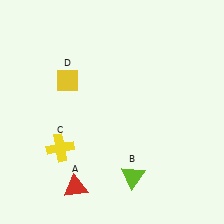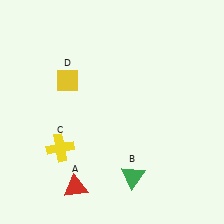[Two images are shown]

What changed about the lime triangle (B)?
In Image 1, B is lime. In Image 2, it changed to green.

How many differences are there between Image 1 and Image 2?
There is 1 difference between the two images.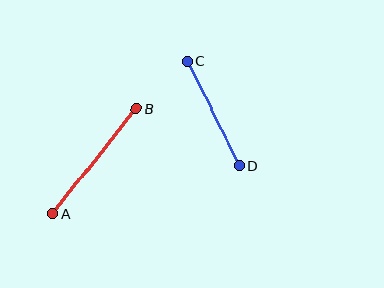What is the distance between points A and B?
The distance is approximately 134 pixels.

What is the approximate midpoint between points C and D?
The midpoint is at approximately (213, 114) pixels.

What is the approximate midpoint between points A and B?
The midpoint is at approximately (95, 161) pixels.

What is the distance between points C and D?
The distance is approximately 116 pixels.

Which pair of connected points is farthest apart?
Points A and B are farthest apart.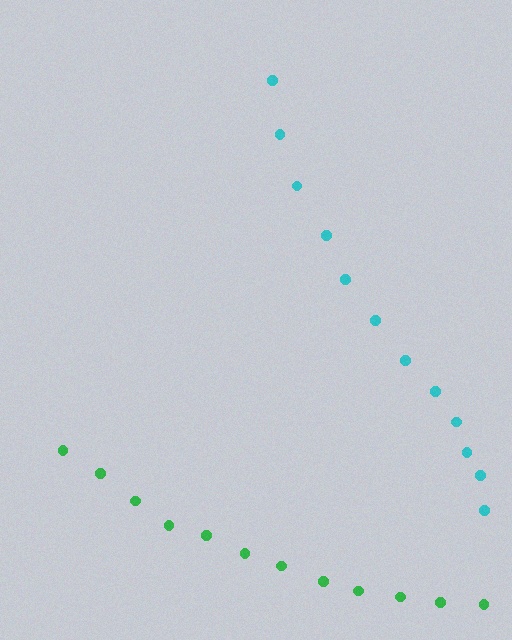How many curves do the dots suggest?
There are 2 distinct paths.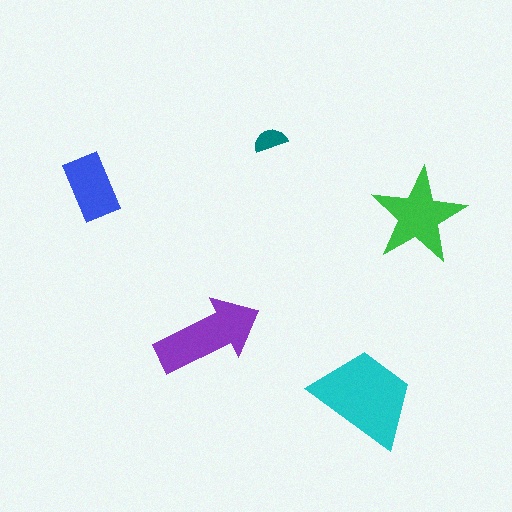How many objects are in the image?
There are 5 objects in the image.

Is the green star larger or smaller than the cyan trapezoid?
Smaller.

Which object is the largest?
The cyan trapezoid.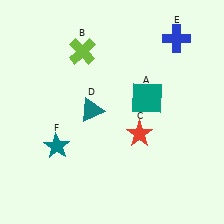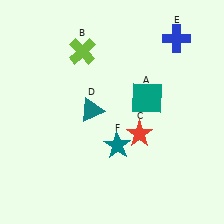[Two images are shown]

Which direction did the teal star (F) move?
The teal star (F) moved right.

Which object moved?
The teal star (F) moved right.